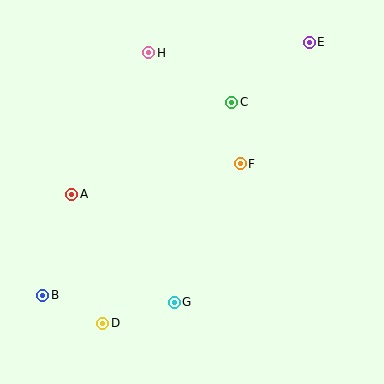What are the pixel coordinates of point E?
Point E is at (309, 42).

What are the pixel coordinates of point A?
Point A is at (72, 194).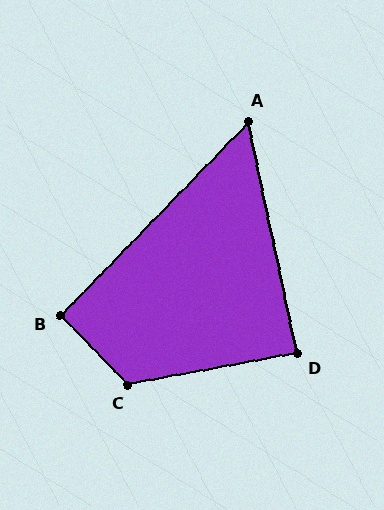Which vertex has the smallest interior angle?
A, at approximately 56 degrees.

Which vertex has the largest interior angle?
C, at approximately 124 degrees.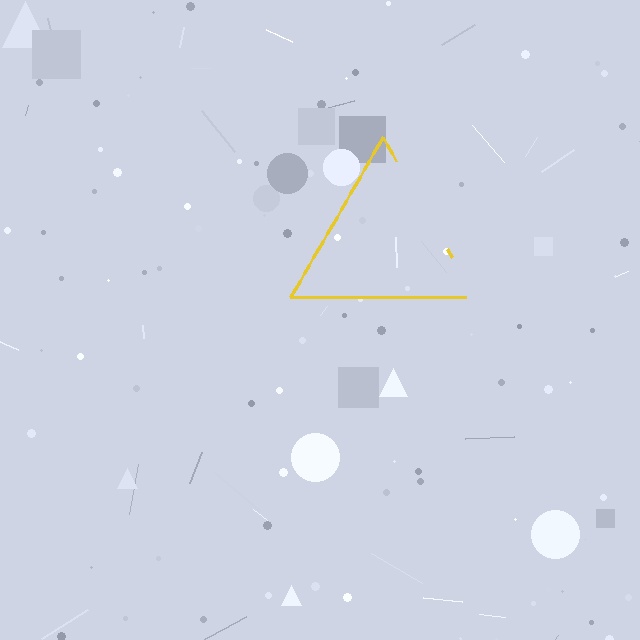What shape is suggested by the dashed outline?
The dashed outline suggests a triangle.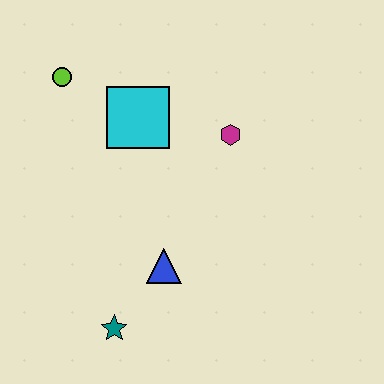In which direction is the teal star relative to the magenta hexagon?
The teal star is below the magenta hexagon.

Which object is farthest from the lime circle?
The teal star is farthest from the lime circle.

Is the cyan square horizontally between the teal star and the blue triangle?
Yes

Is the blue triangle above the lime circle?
No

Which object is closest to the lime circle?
The cyan square is closest to the lime circle.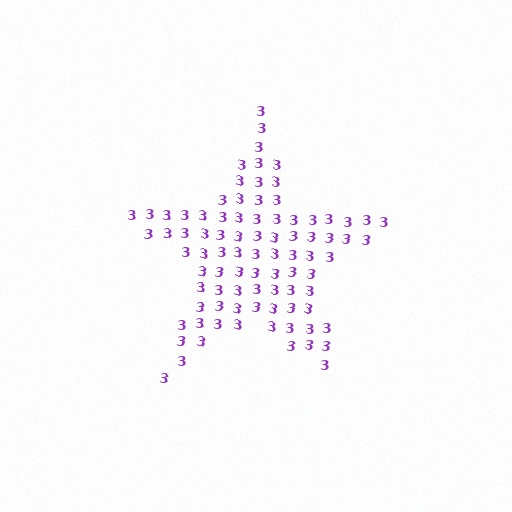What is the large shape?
The large shape is a star.